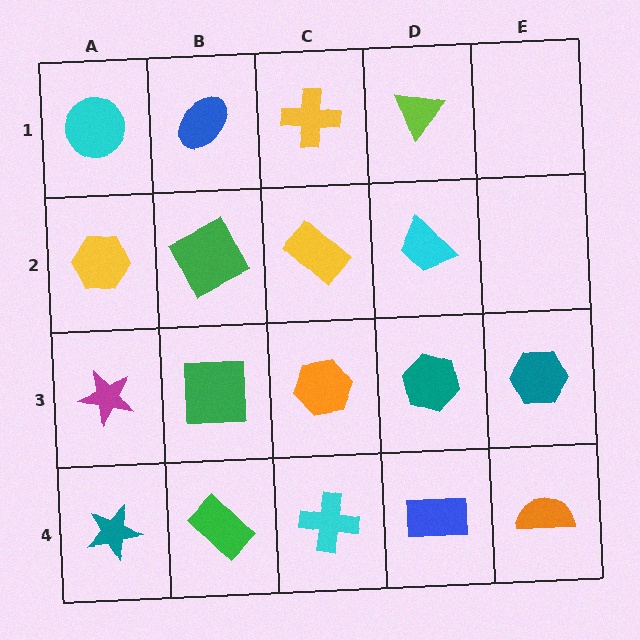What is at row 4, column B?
A green rectangle.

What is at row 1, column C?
A yellow cross.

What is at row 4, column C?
A cyan cross.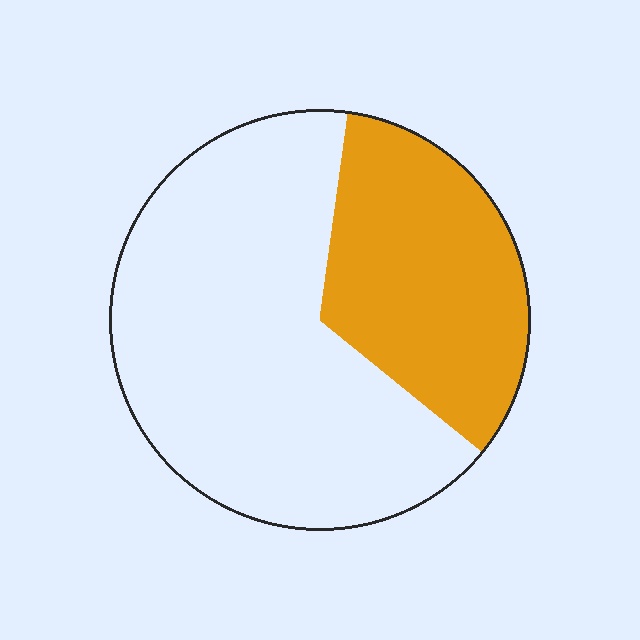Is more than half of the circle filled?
No.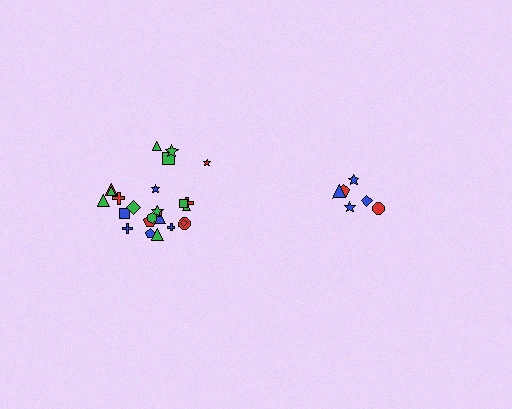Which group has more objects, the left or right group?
The left group.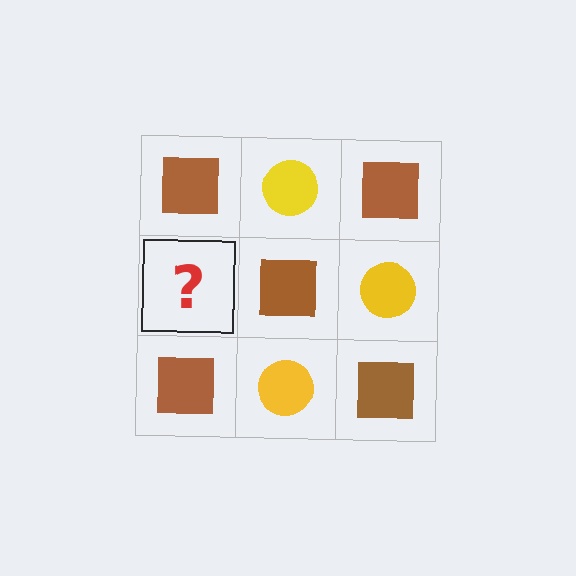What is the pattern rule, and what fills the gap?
The rule is that it alternates brown square and yellow circle in a checkerboard pattern. The gap should be filled with a yellow circle.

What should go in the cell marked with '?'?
The missing cell should contain a yellow circle.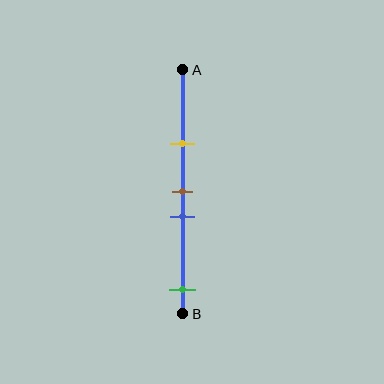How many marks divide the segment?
There are 4 marks dividing the segment.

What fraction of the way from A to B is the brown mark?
The brown mark is approximately 50% (0.5) of the way from A to B.